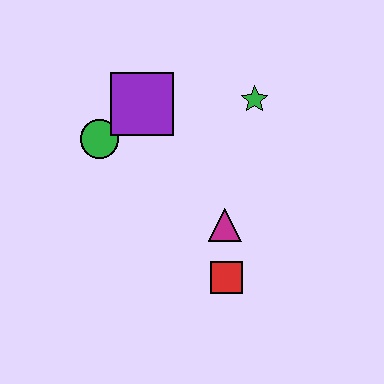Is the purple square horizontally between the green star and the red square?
No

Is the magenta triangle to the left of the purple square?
No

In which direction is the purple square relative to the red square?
The purple square is above the red square.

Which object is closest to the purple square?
The green circle is closest to the purple square.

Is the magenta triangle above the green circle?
No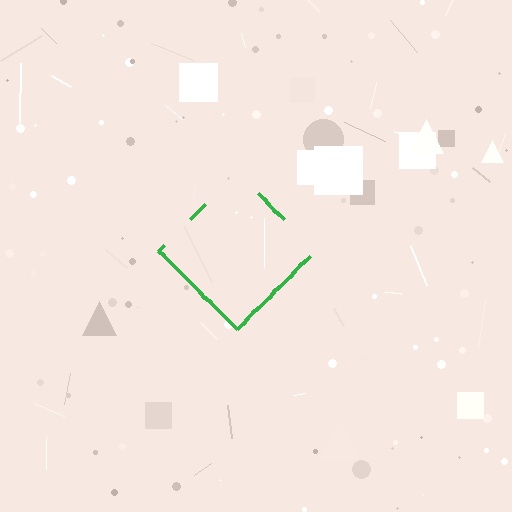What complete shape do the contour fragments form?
The contour fragments form a diamond.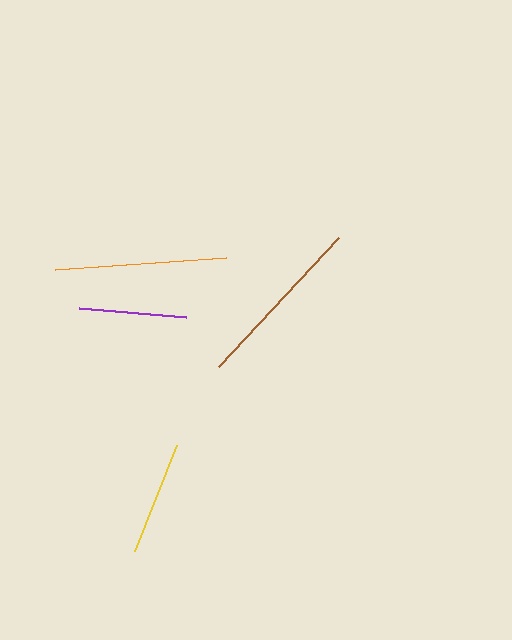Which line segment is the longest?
The brown line is the longest at approximately 176 pixels.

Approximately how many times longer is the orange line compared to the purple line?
The orange line is approximately 1.6 times the length of the purple line.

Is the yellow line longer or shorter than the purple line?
The yellow line is longer than the purple line.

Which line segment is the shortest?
The purple line is the shortest at approximately 108 pixels.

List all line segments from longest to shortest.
From longest to shortest: brown, orange, yellow, purple.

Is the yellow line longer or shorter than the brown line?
The brown line is longer than the yellow line.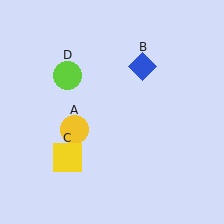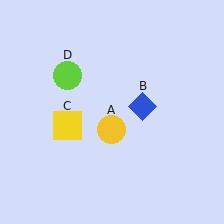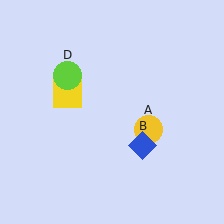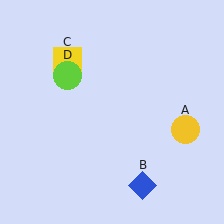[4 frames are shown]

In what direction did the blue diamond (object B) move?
The blue diamond (object B) moved down.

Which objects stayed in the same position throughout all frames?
Lime circle (object D) remained stationary.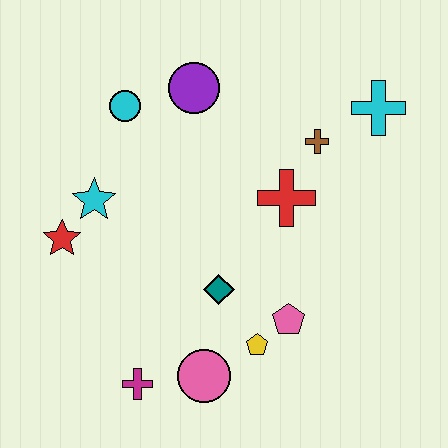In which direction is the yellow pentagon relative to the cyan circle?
The yellow pentagon is below the cyan circle.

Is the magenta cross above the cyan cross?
No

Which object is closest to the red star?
The cyan star is closest to the red star.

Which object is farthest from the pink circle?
The cyan cross is farthest from the pink circle.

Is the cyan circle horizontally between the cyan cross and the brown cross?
No